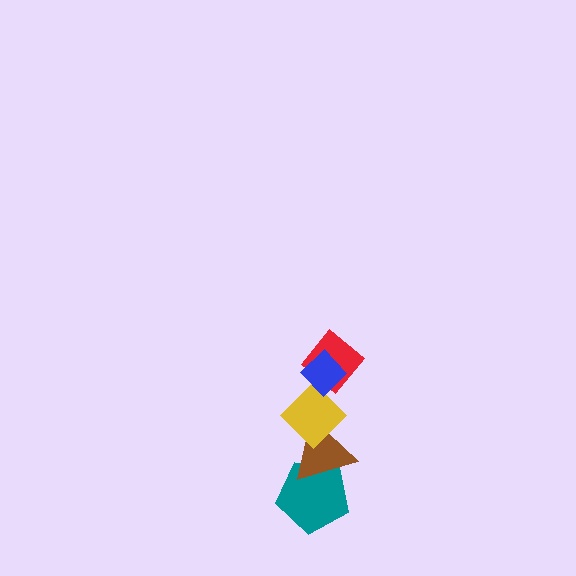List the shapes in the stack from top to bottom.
From top to bottom: the blue diamond, the red diamond, the yellow diamond, the brown triangle, the teal pentagon.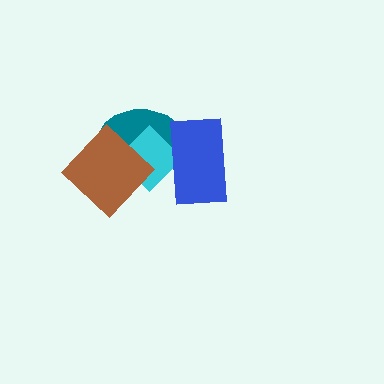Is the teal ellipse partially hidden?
Yes, it is partially covered by another shape.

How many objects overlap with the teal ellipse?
3 objects overlap with the teal ellipse.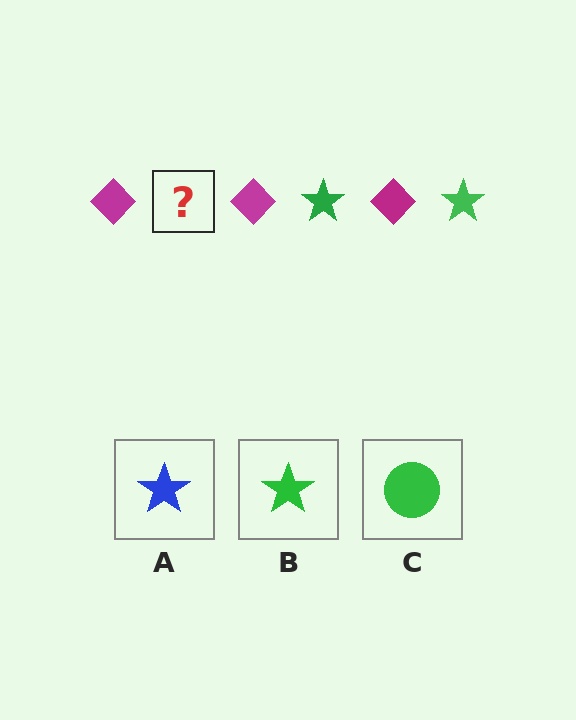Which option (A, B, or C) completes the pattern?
B.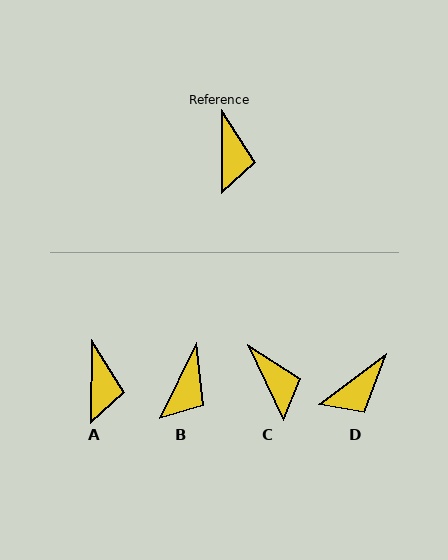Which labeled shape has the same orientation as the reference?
A.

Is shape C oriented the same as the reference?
No, it is off by about 26 degrees.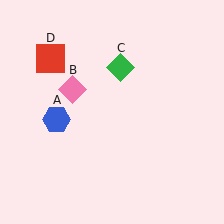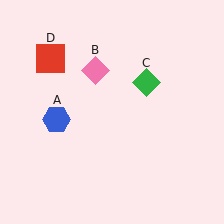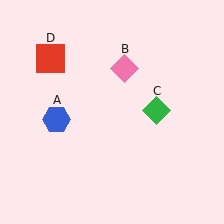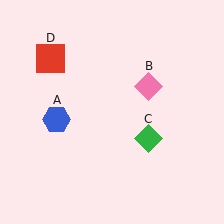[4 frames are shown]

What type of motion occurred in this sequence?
The pink diamond (object B), green diamond (object C) rotated clockwise around the center of the scene.